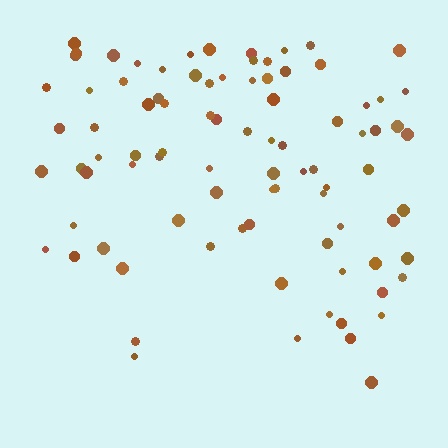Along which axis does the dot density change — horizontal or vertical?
Vertical.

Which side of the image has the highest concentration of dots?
The top.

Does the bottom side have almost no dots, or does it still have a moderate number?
Still a moderate number, just noticeably fewer than the top.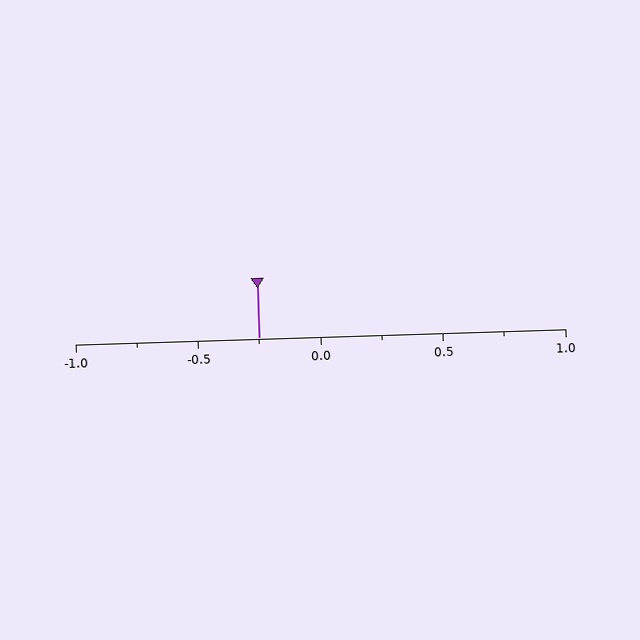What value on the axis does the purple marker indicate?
The marker indicates approximately -0.25.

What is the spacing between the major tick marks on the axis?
The major ticks are spaced 0.5 apart.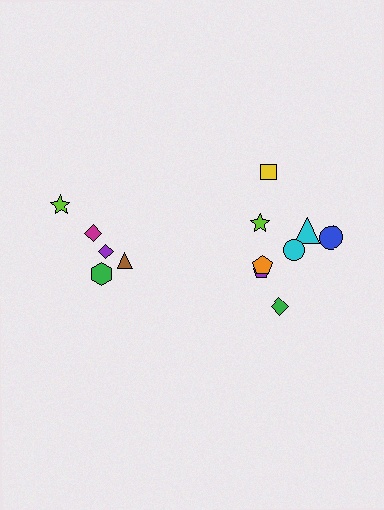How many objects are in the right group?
There are 8 objects.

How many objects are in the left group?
There are 5 objects.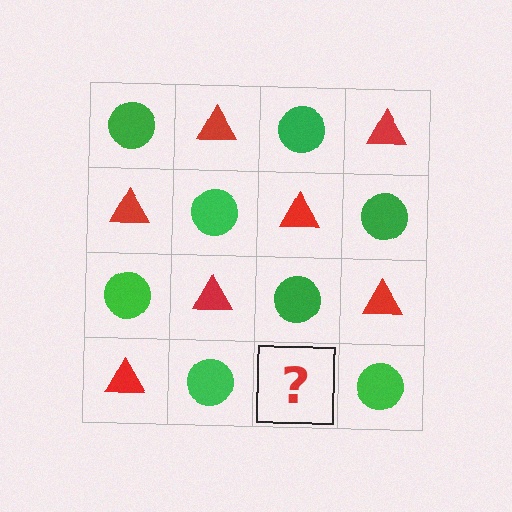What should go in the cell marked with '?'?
The missing cell should contain a red triangle.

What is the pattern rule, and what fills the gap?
The rule is that it alternates green circle and red triangle in a checkerboard pattern. The gap should be filled with a red triangle.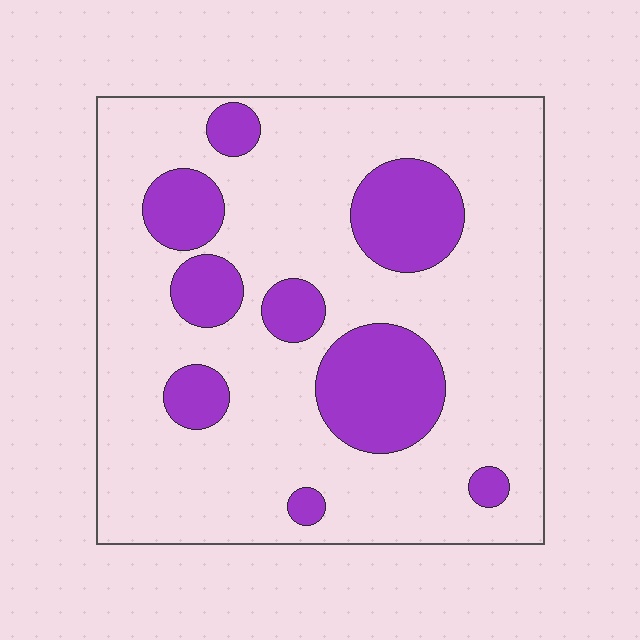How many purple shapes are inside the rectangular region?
9.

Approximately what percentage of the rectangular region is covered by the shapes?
Approximately 20%.